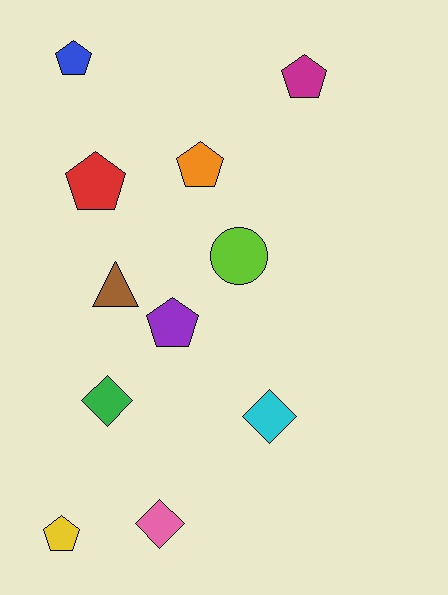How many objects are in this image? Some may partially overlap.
There are 11 objects.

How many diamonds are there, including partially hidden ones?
There are 3 diamonds.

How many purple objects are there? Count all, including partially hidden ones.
There is 1 purple object.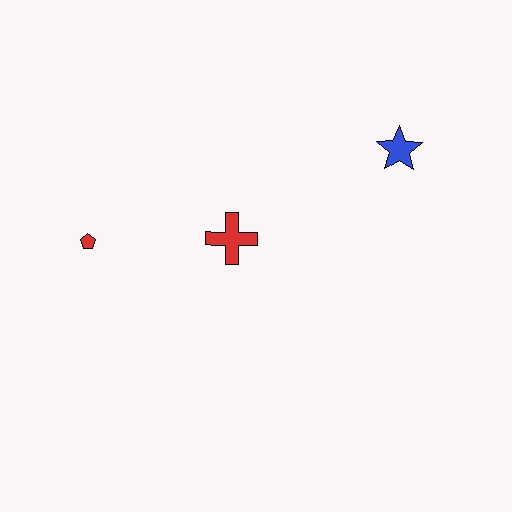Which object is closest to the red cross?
The red pentagon is closest to the red cross.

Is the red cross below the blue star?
Yes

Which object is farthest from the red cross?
The blue star is farthest from the red cross.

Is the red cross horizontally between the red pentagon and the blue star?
Yes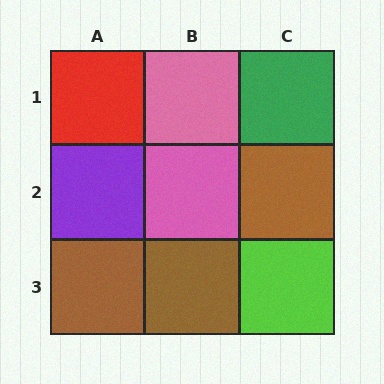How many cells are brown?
3 cells are brown.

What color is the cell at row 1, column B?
Pink.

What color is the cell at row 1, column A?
Red.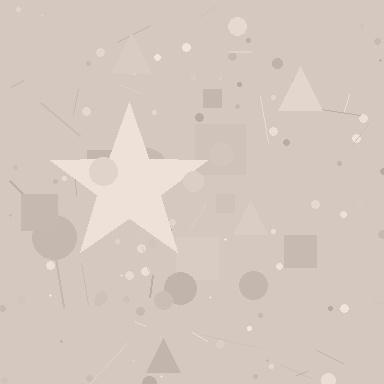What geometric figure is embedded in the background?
A star is embedded in the background.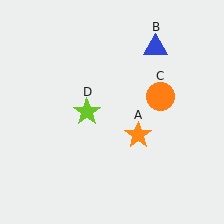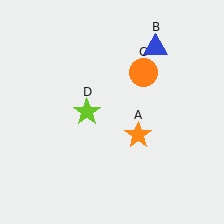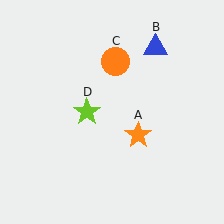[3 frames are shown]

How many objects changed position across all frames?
1 object changed position: orange circle (object C).